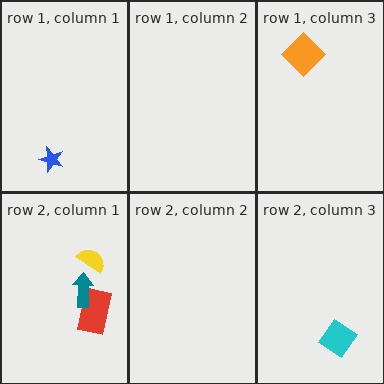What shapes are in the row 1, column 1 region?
The blue star.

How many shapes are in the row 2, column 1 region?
3.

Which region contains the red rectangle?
The row 2, column 1 region.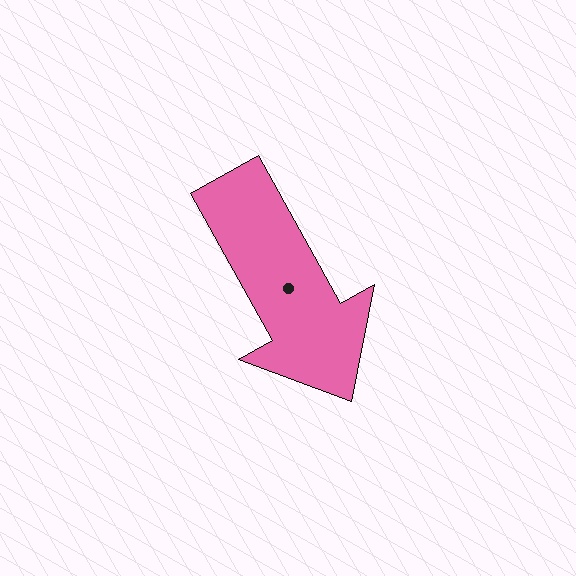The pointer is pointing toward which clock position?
Roughly 5 o'clock.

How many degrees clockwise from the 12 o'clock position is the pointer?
Approximately 151 degrees.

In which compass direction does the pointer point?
Southeast.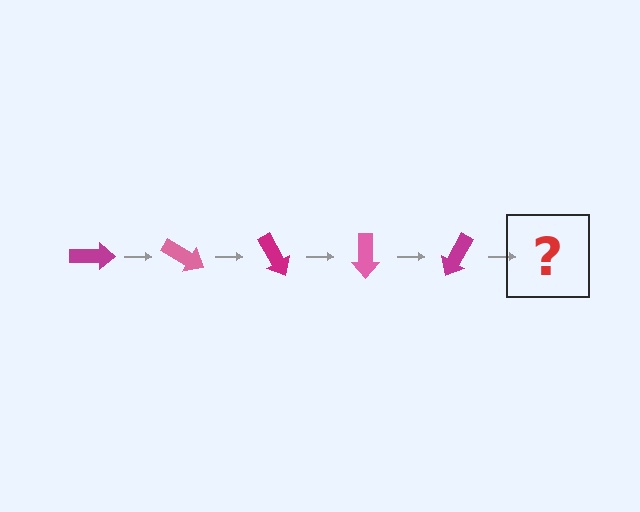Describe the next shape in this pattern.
It should be a pink arrow, rotated 150 degrees from the start.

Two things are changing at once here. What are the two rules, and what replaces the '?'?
The two rules are that it rotates 30 degrees each step and the color cycles through magenta and pink. The '?' should be a pink arrow, rotated 150 degrees from the start.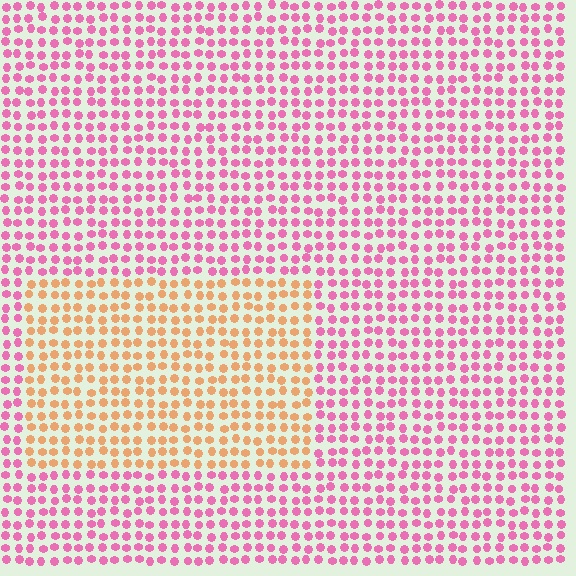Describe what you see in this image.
The image is filled with small pink elements in a uniform arrangement. A rectangle-shaped region is visible where the elements are tinted to a slightly different hue, forming a subtle color boundary.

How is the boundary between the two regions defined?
The boundary is defined purely by a slight shift in hue (about 60 degrees). Spacing, size, and orientation are identical on both sides.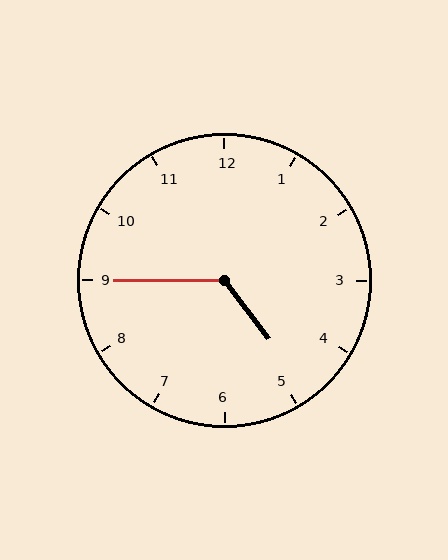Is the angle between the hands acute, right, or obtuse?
It is obtuse.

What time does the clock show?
4:45.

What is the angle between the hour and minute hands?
Approximately 128 degrees.